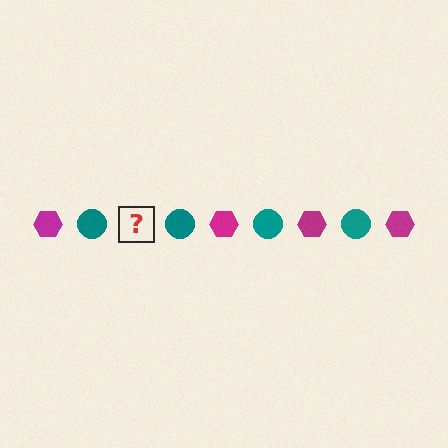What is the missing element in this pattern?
The missing element is a magenta hexagon.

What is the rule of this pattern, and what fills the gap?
The rule is that the pattern alternates between magenta hexagon and teal circle. The gap should be filled with a magenta hexagon.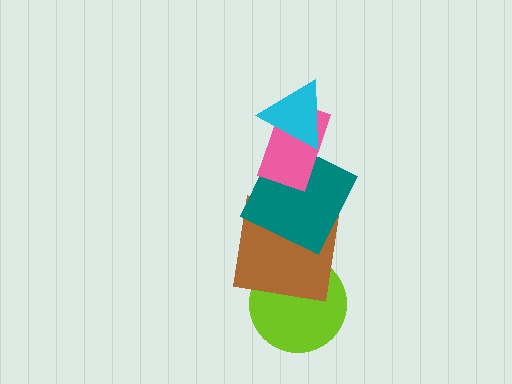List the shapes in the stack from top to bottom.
From top to bottom: the cyan triangle, the pink rectangle, the teal square, the brown square, the lime circle.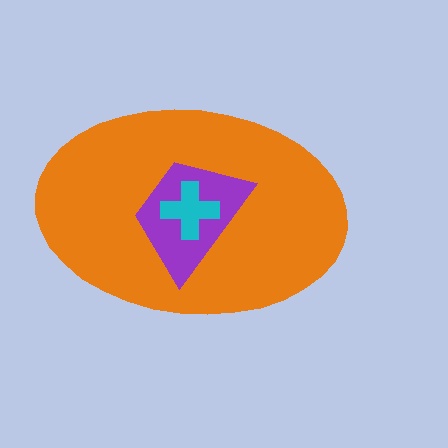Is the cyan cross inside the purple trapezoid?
Yes.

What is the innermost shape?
The cyan cross.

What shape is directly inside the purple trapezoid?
The cyan cross.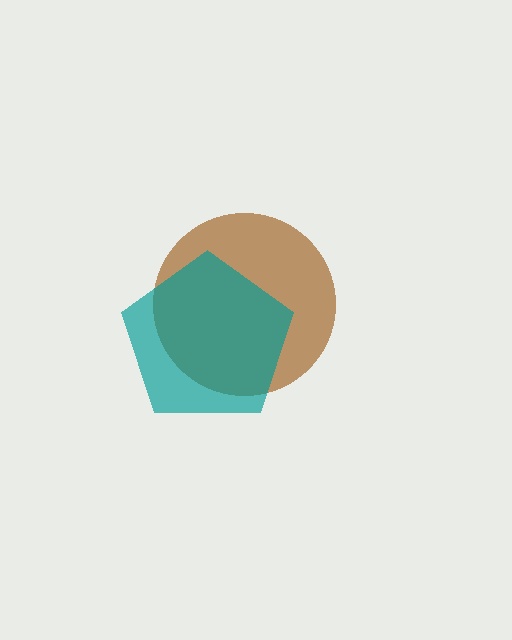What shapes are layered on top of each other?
The layered shapes are: a brown circle, a teal pentagon.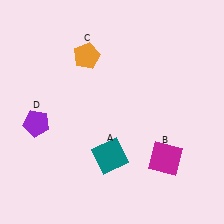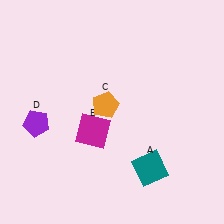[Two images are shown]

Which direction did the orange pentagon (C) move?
The orange pentagon (C) moved down.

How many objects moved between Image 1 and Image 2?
3 objects moved between the two images.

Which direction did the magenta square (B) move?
The magenta square (B) moved left.